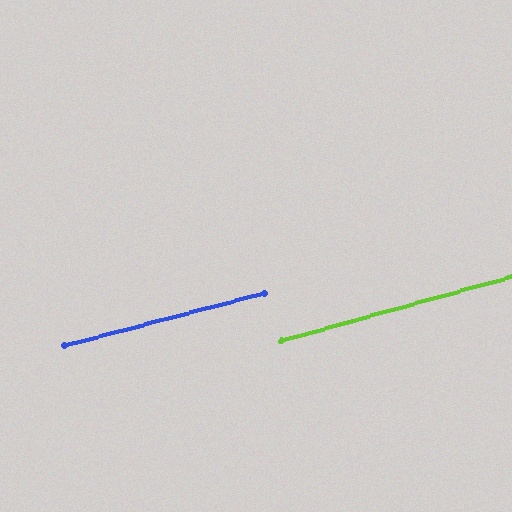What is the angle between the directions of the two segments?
Approximately 1 degree.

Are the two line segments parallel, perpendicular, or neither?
Parallel — their directions differ by only 1.0°.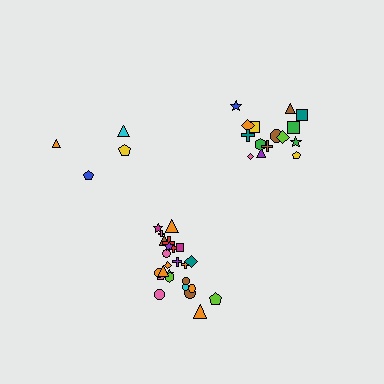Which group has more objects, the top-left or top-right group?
The top-right group.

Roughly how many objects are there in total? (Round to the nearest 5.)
Roughly 45 objects in total.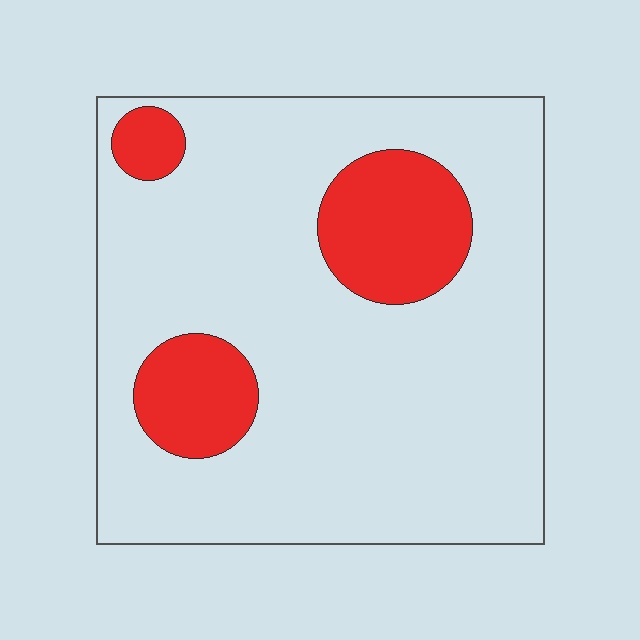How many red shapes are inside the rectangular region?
3.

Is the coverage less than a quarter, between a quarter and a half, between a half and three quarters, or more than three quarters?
Less than a quarter.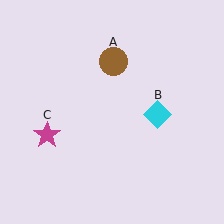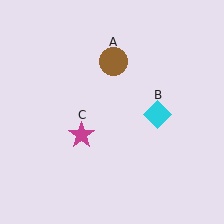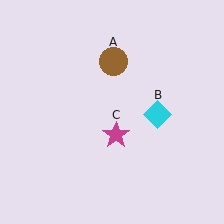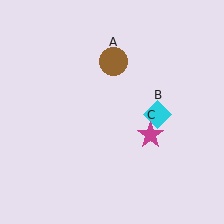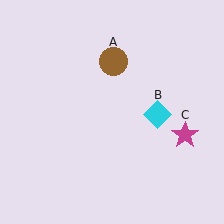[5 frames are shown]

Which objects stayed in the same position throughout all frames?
Brown circle (object A) and cyan diamond (object B) remained stationary.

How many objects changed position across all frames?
1 object changed position: magenta star (object C).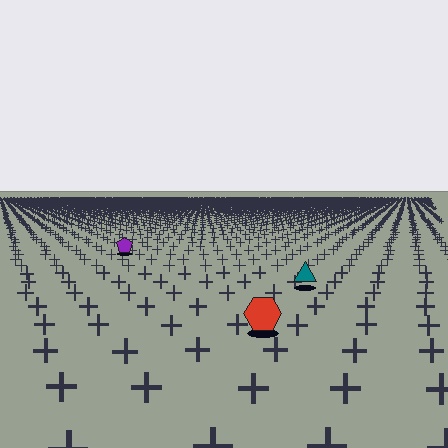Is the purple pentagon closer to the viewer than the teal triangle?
No. The teal triangle is closer — you can tell from the texture gradient: the ground texture is coarser near it.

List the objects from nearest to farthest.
From nearest to farthest: the red hexagon, the teal triangle, the purple pentagon.